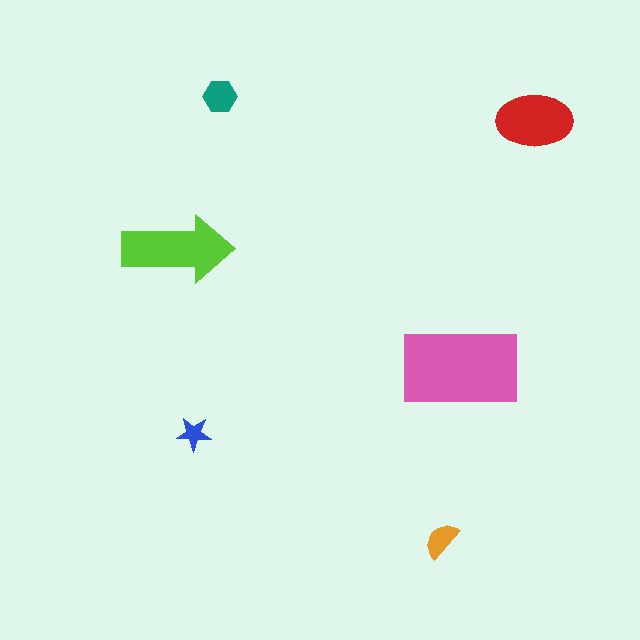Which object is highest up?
The teal hexagon is topmost.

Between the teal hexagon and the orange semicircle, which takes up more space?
The teal hexagon.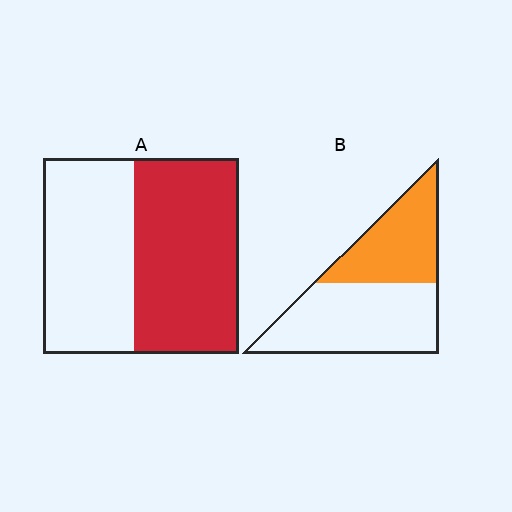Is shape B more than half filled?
No.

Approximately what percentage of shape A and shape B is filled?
A is approximately 55% and B is approximately 40%.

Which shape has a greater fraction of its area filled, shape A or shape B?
Shape A.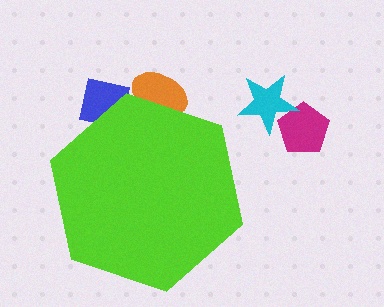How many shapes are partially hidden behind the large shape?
2 shapes are partially hidden.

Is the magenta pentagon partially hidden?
No, the magenta pentagon is fully visible.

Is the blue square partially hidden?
Yes, the blue square is partially hidden behind the lime hexagon.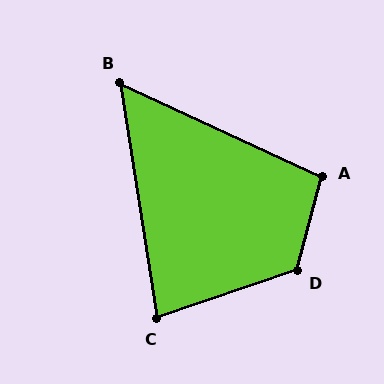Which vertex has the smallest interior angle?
B, at approximately 56 degrees.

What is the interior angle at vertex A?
Approximately 100 degrees (obtuse).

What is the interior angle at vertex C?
Approximately 80 degrees (acute).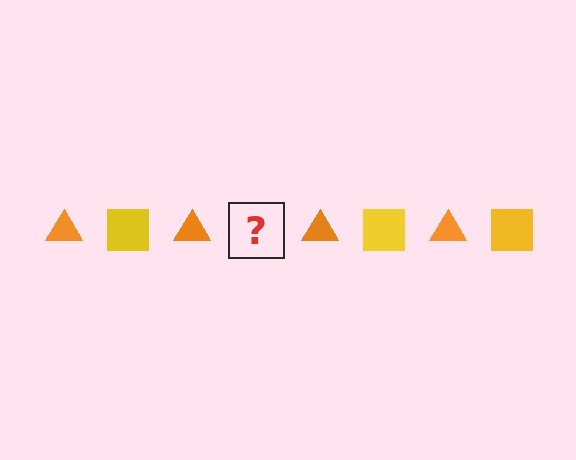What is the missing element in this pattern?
The missing element is a yellow square.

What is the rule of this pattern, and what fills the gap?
The rule is that the pattern alternates between orange triangle and yellow square. The gap should be filled with a yellow square.